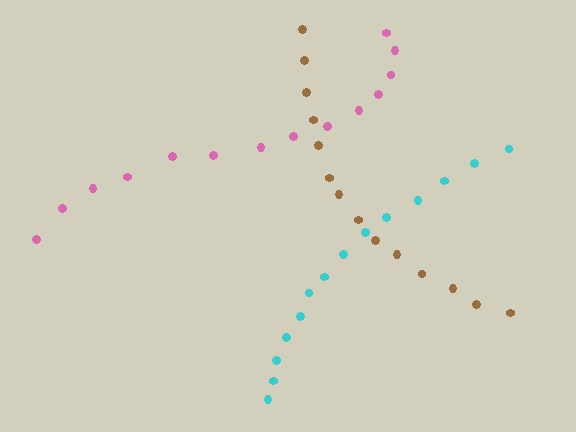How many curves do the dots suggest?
There are 3 distinct paths.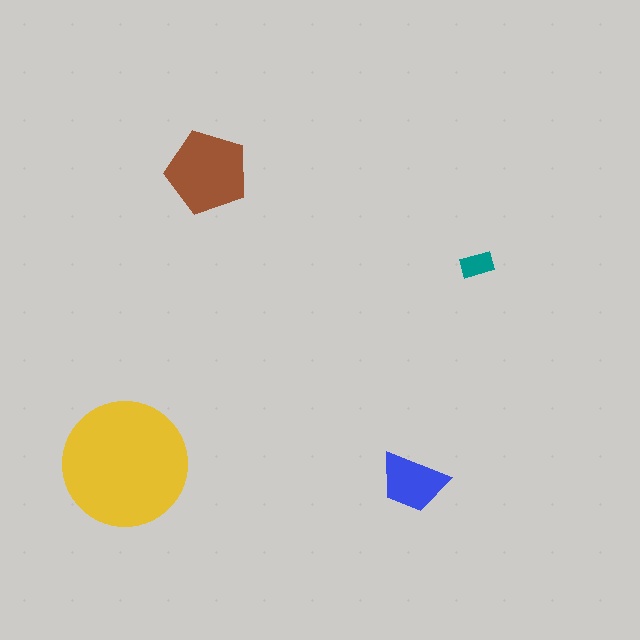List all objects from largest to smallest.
The yellow circle, the brown pentagon, the blue trapezoid, the teal rectangle.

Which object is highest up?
The brown pentagon is topmost.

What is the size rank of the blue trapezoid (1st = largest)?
3rd.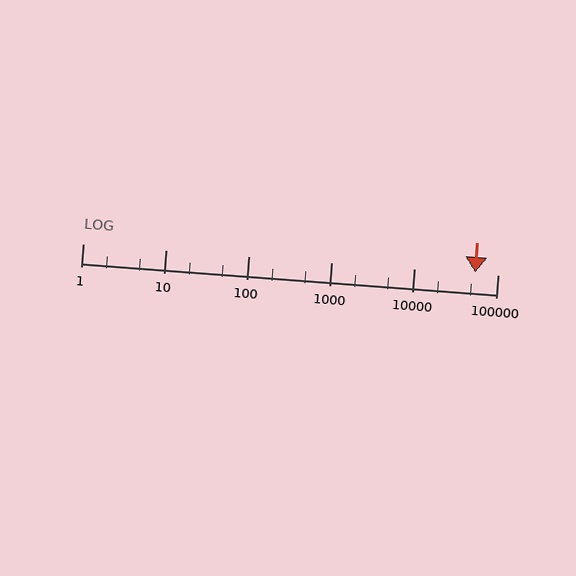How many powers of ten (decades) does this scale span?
The scale spans 5 decades, from 1 to 100000.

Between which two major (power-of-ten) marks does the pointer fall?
The pointer is between 10000 and 100000.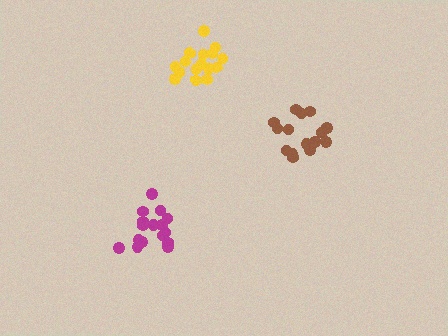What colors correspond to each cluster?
The clusters are colored: magenta, brown, yellow.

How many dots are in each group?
Group 1: 16 dots, Group 2: 15 dots, Group 3: 16 dots (47 total).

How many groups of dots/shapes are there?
There are 3 groups.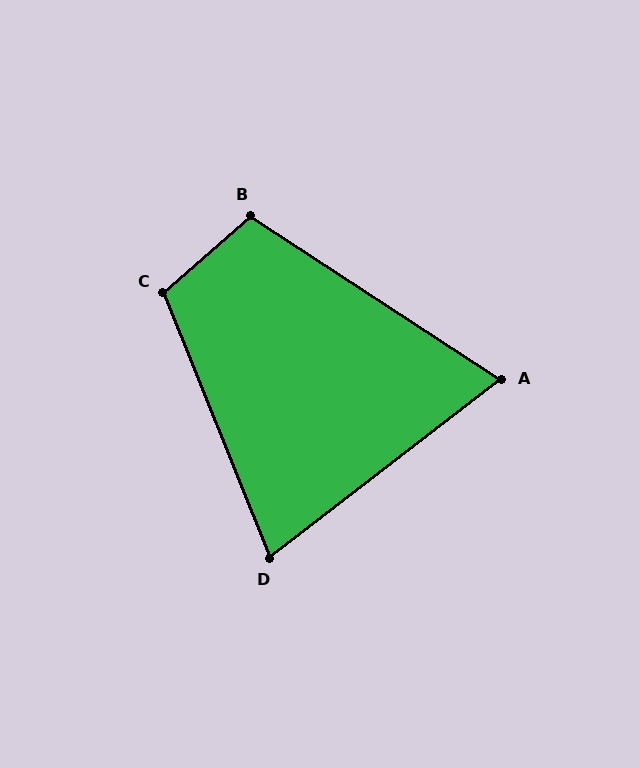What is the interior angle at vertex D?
Approximately 74 degrees (acute).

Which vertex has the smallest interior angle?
A, at approximately 71 degrees.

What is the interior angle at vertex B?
Approximately 106 degrees (obtuse).